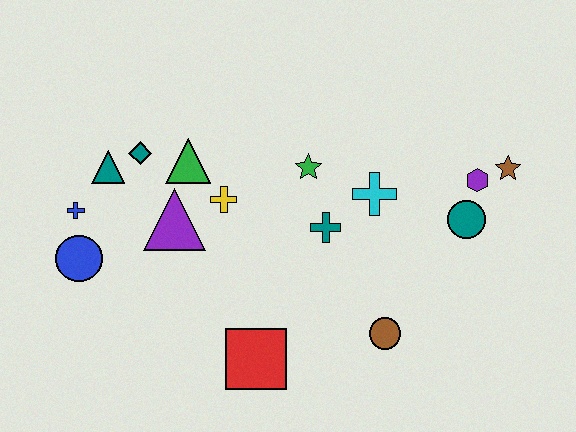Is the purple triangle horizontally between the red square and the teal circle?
No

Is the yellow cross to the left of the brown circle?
Yes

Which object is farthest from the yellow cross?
The brown star is farthest from the yellow cross.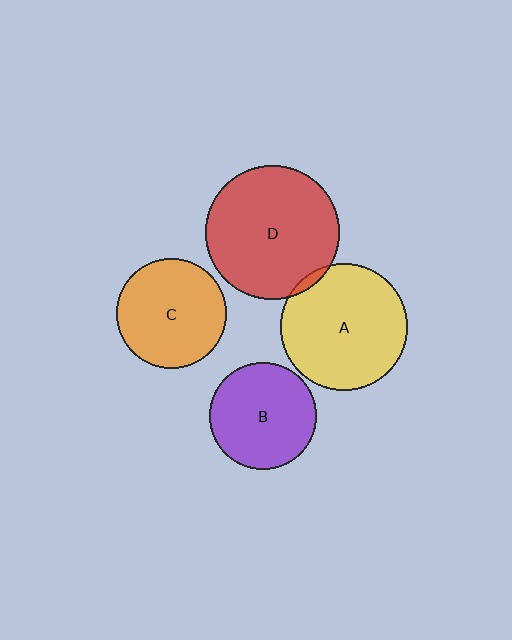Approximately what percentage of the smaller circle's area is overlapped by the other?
Approximately 5%.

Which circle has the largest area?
Circle D (red).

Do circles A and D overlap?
Yes.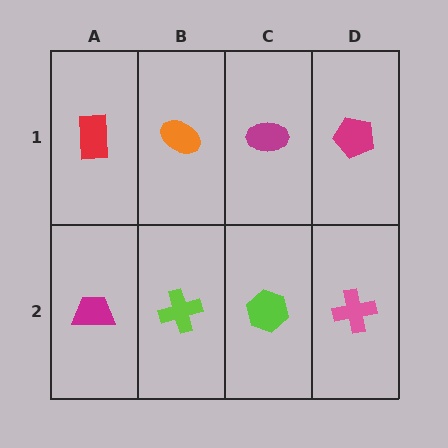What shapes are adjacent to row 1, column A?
A magenta trapezoid (row 2, column A), an orange ellipse (row 1, column B).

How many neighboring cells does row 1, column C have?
3.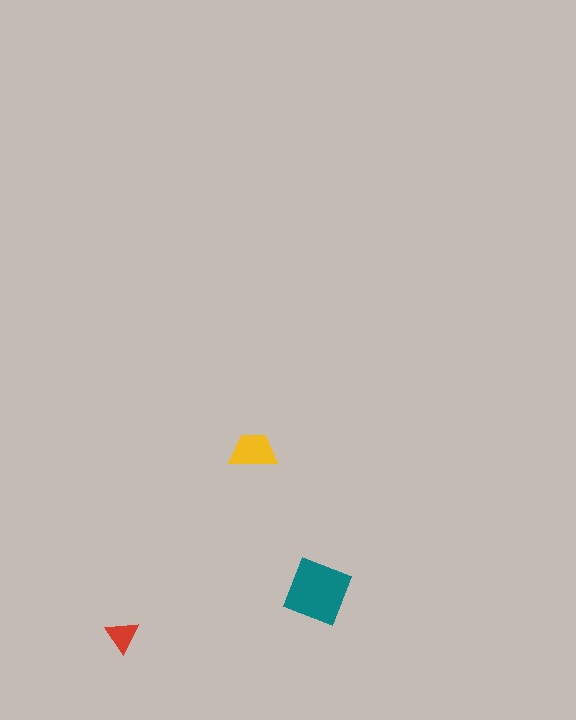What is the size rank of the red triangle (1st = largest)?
3rd.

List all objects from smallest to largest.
The red triangle, the yellow trapezoid, the teal diamond.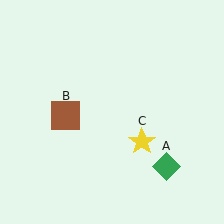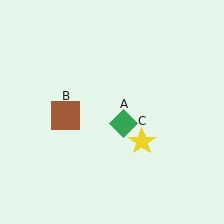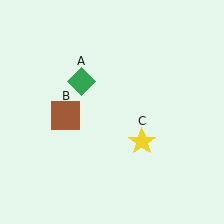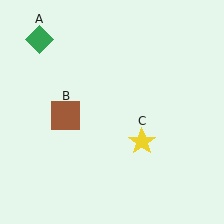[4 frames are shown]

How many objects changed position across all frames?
1 object changed position: green diamond (object A).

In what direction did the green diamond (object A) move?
The green diamond (object A) moved up and to the left.